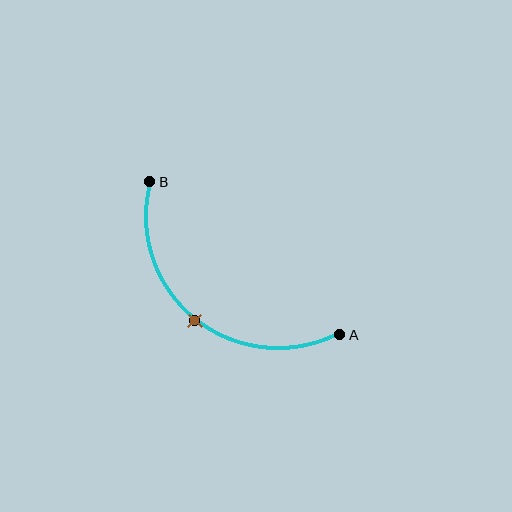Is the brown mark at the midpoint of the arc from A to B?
Yes. The brown mark lies on the arc at equal arc-length from both A and B — it is the arc midpoint.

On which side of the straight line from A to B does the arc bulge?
The arc bulges below and to the left of the straight line connecting A and B.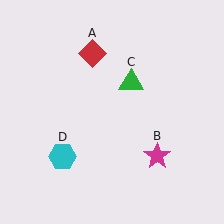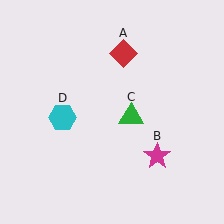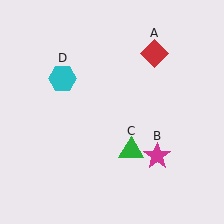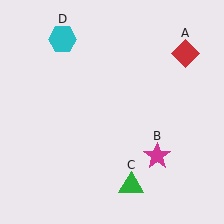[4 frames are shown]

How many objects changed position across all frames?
3 objects changed position: red diamond (object A), green triangle (object C), cyan hexagon (object D).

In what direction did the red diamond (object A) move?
The red diamond (object A) moved right.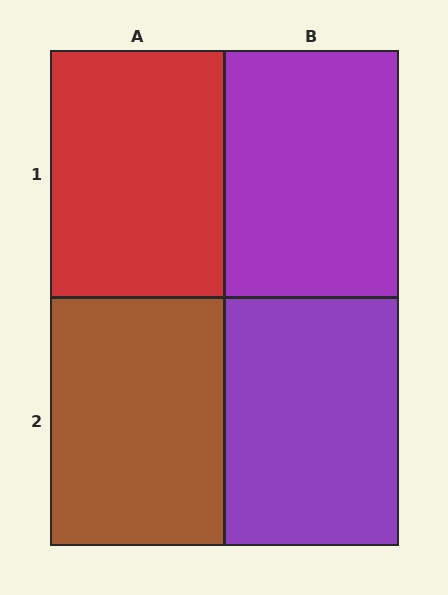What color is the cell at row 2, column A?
Brown.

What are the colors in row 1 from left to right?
Red, purple.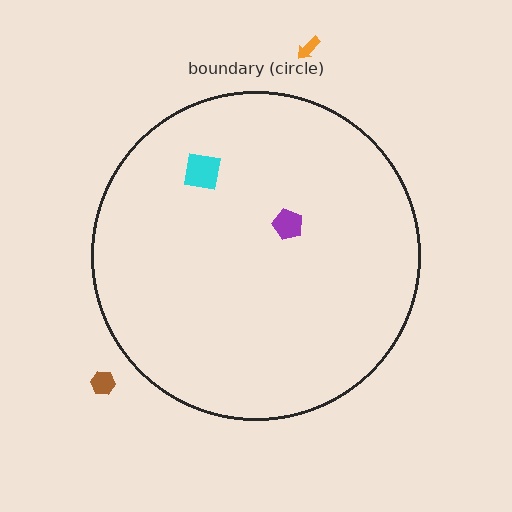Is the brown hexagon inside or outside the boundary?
Outside.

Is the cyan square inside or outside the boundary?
Inside.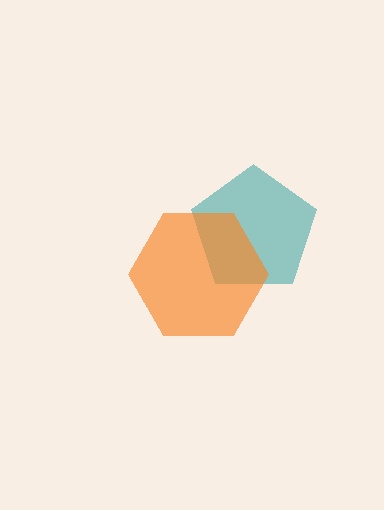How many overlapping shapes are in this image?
There are 2 overlapping shapes in the image.